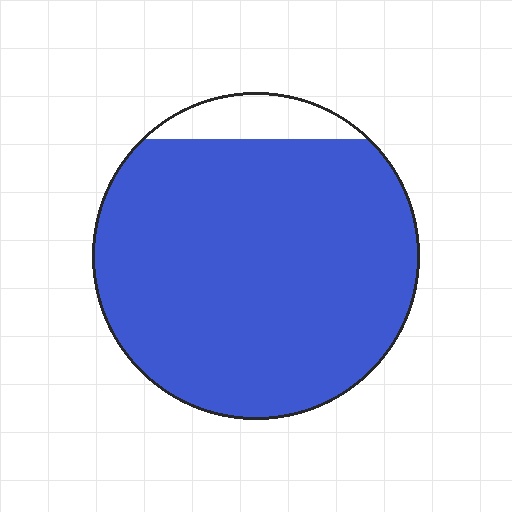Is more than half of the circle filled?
Yes.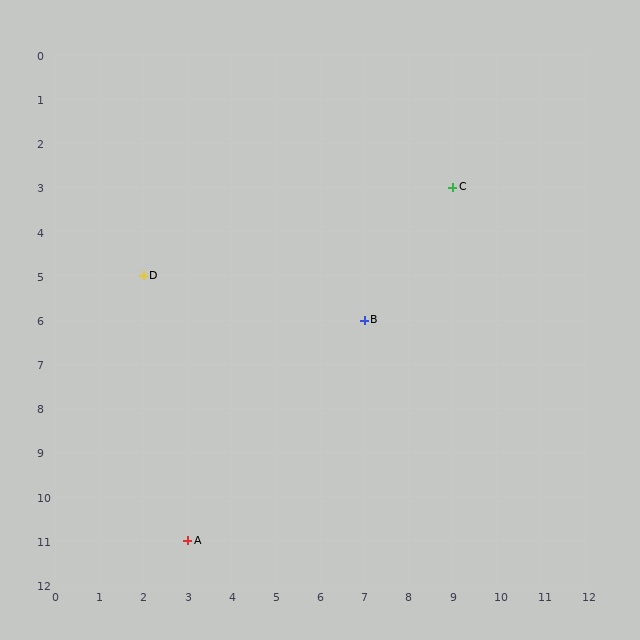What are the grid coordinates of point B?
Point B is at grid coordinates (7, 6).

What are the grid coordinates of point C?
Point C is at grid coordinates (9, 3).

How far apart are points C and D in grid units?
Points C and D are 7 columns and 2 rows apart (about 7.3 grid units diagonally).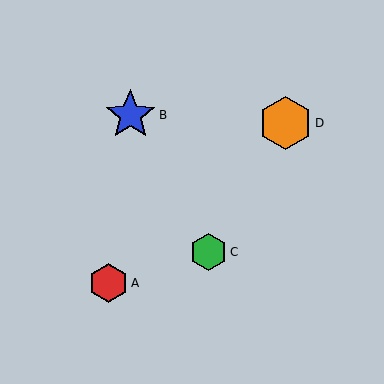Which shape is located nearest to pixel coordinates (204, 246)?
The green hexagon (labeled C) at (209, 252) is nearest to that location.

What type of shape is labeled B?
Shape B is a blue star.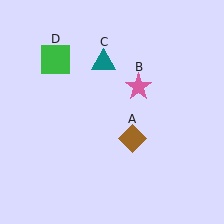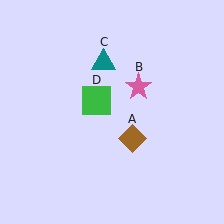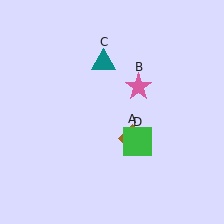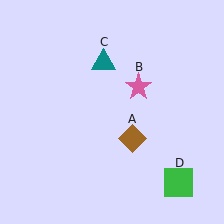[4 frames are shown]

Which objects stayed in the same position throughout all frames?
Brown diamond (object A) and pink star (object B) and teal triangle (object C) remained stationary.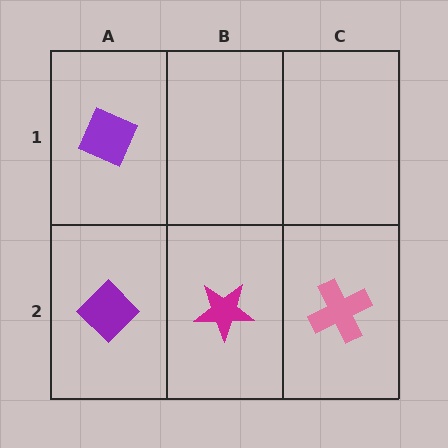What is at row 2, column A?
A purple diamond.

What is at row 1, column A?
A purple diamond.